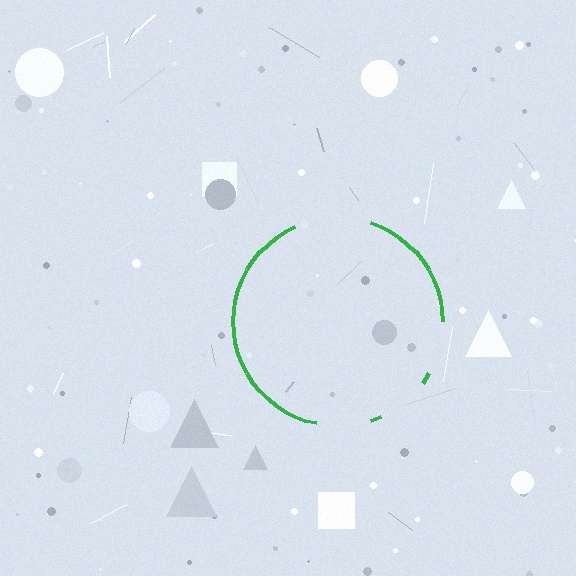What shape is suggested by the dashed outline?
The dashed outline suggests a circle.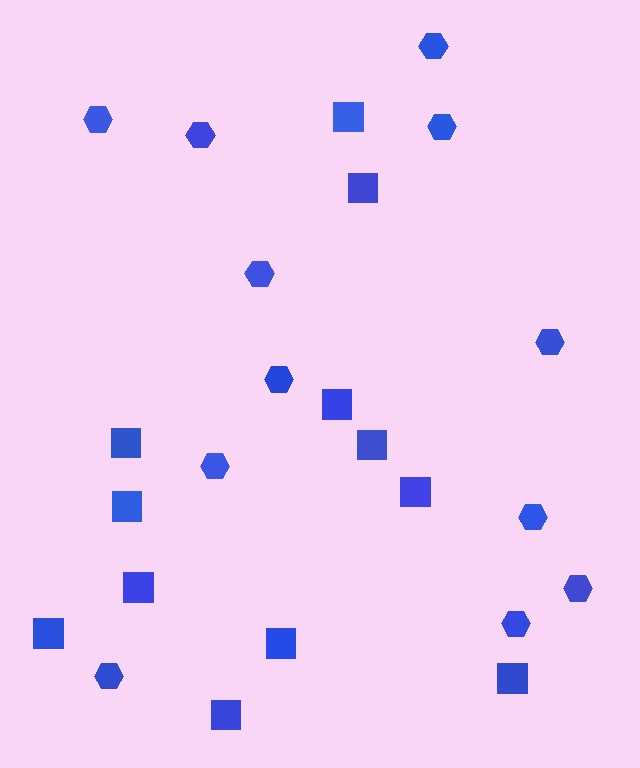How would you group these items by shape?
There are 2 groups: one group of squares (12) and one group of hexagons (12).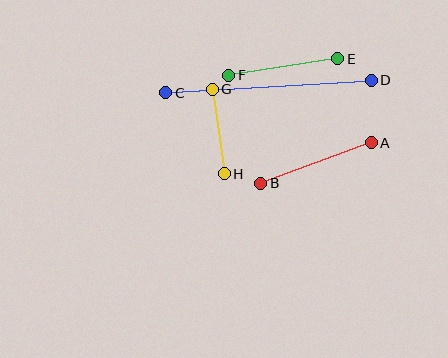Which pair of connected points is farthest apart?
Points C and D are farthest apart.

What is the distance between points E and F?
The distance is approximately 110 pixels.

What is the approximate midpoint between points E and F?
The midpoint is at approximately (283, 67) pixels.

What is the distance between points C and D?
The distance is approximately 206 pixels.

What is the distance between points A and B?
The distance is approximately 118 pixels.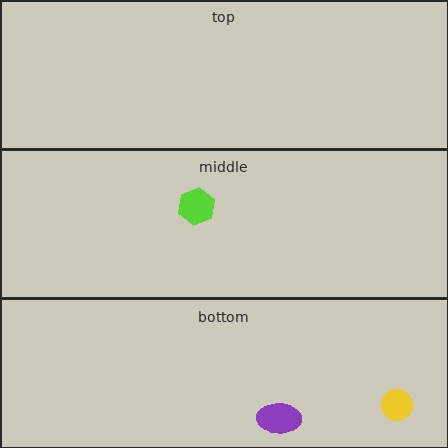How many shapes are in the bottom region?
2.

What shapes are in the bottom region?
The purple ellipse, the yellow circle.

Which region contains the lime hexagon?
The middle region.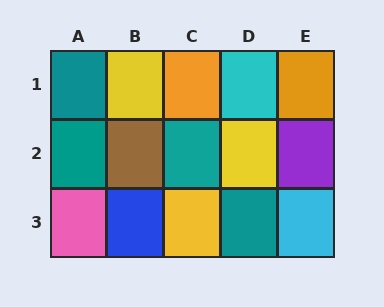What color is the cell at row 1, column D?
Cyan.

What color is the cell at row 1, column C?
Orange.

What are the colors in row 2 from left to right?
Teal, brown, teal, yellow, purple.